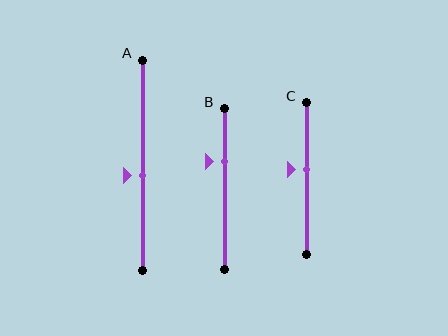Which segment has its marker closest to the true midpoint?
Segment A has its marker closest to the true midpoint.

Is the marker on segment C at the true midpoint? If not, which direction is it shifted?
No, the marker on segment C is shifted upward by about 6% of the segment length.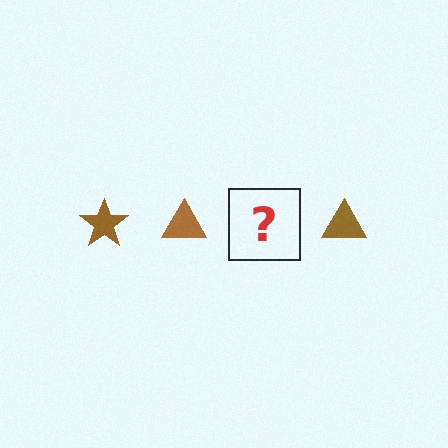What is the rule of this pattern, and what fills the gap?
The rule is that the pattern cycles through star, triangle shapes in brown. The gap should be filled with a brown star.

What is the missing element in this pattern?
The missing element is a brown star.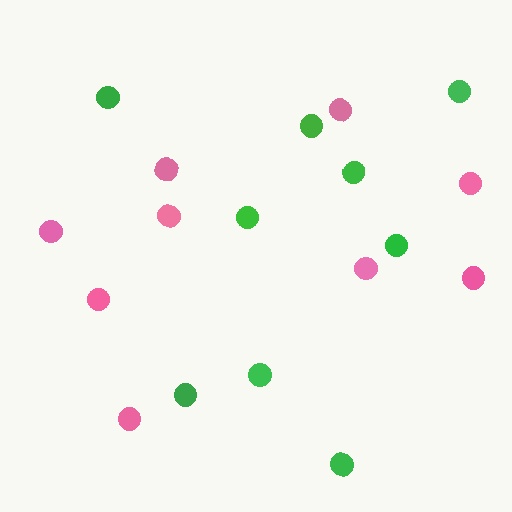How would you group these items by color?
There are 2 groups: one group of pink circles (9) and one group of green circles (9).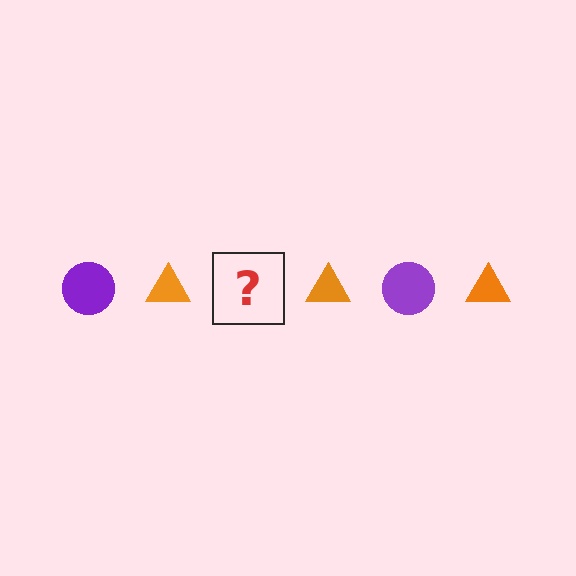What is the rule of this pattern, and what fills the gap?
The rule is that the pattern alternates between purple circle and orange triangle. The gap should be filled with a purple circle.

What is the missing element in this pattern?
The missing element is a purple circle.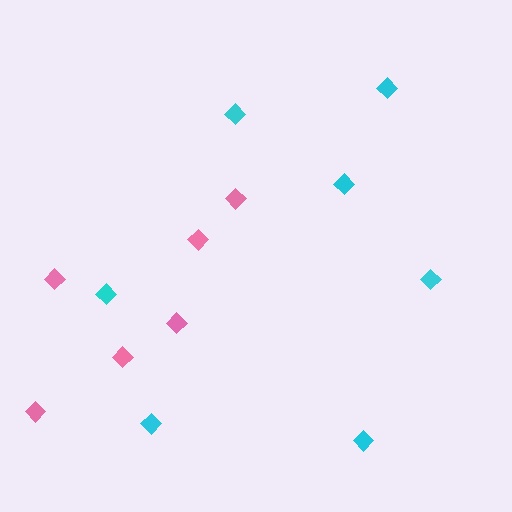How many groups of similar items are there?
There are 2 groups: one group of cyan diamonds (7) and one group of pink diamonds (6).